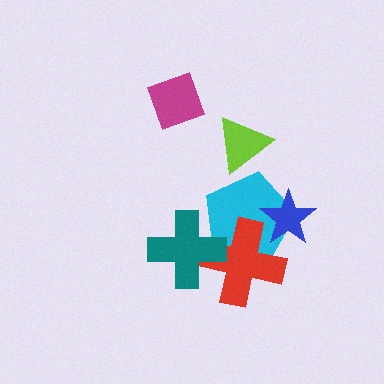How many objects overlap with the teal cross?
2 objects overlap with the teal cross.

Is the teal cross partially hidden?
No, no other shape covers it.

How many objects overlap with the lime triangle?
0 objects overlap with the lime triangle.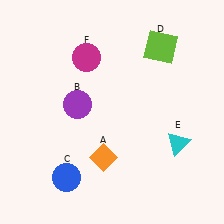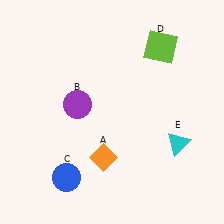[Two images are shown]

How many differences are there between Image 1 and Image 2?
There is 1 difference between the two images.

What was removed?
The magenta circle (F) was removed in Image 2.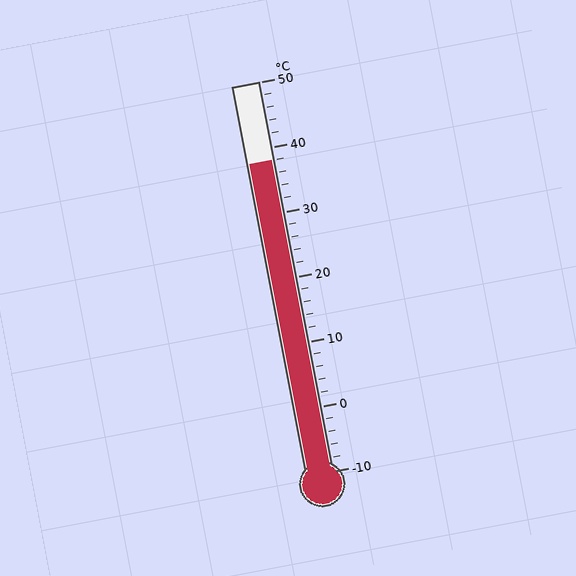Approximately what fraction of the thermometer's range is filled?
The thermometer is filled to approximately 80% of its range.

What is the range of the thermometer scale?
The thermometer scale ranges from -10°C to 50°C.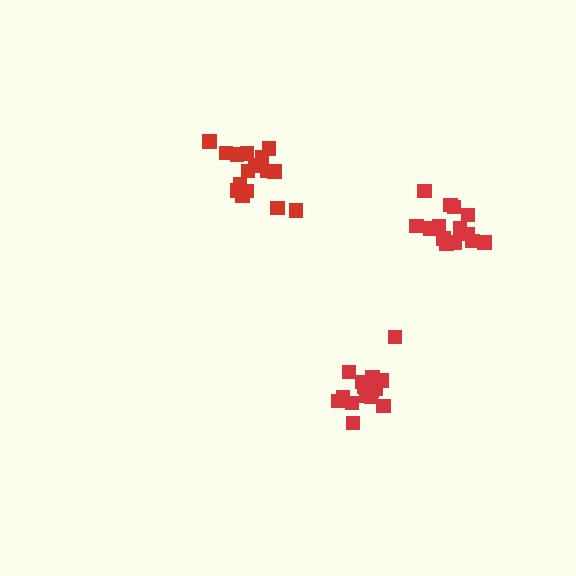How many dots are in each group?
Group 1: 16 dots, Group 2: 14 dots, Group 3: 16 dots (46 total).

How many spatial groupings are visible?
There are 3 spatial groupings.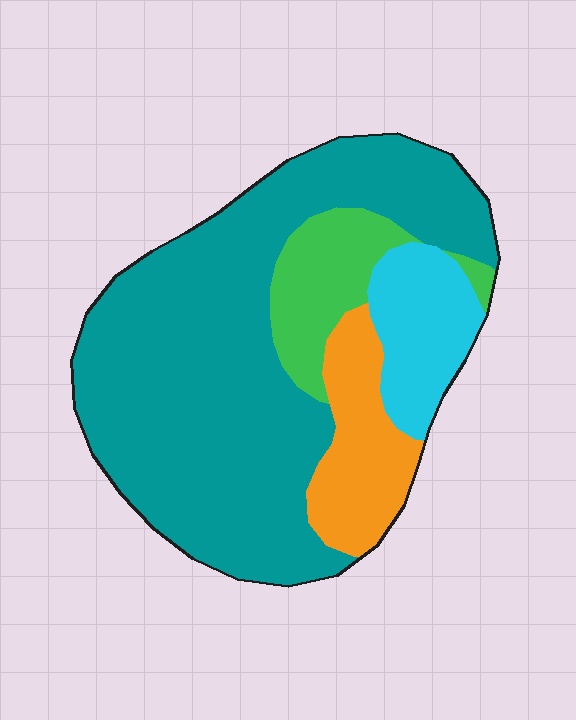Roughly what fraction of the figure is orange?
Orange covers around 15% of the figure.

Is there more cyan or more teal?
Teal.